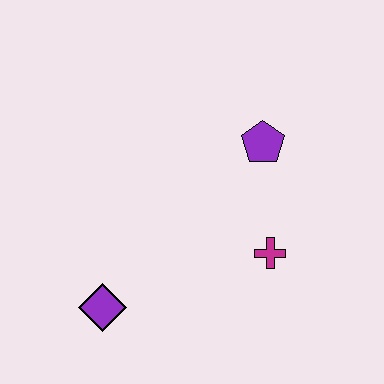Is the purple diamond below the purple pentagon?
Yes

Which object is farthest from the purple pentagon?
The purple diamond is farthest from the purple pentagon.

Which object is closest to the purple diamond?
The magenta cross is closest to the purple diamond.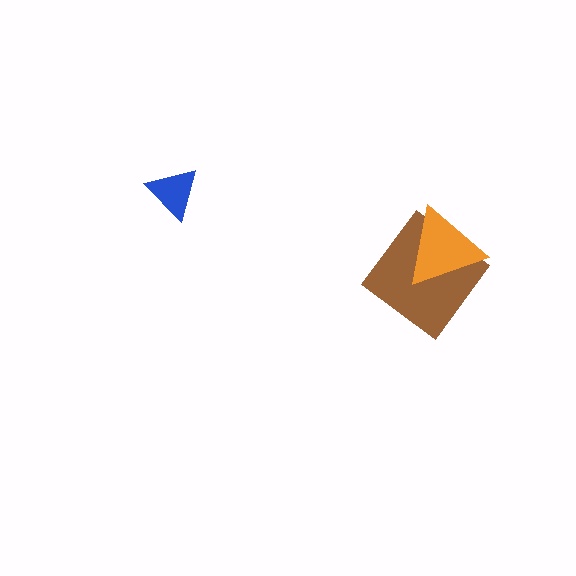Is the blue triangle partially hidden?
No, no other shape covers it.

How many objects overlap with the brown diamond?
1 object overlaps with the brown diamond.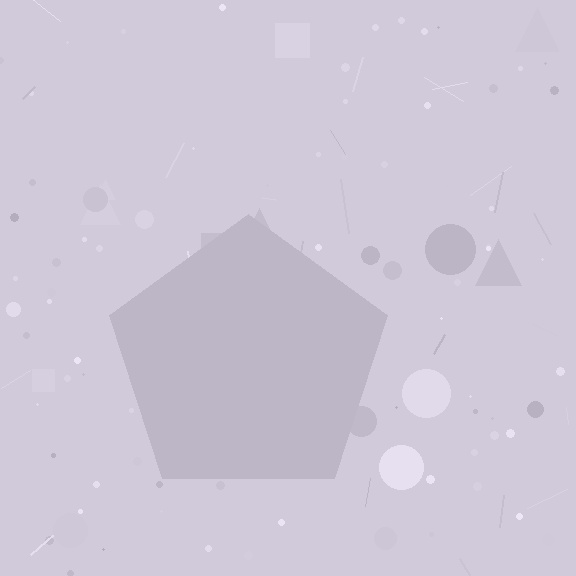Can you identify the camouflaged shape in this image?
The camouflaged shape is a pentagon.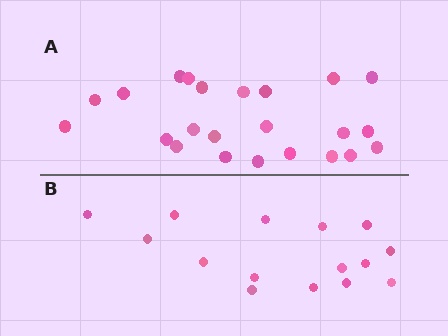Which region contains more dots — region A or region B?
Region A (the top region) has more dots.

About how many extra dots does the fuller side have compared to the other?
Region A has roughly 8 or so more dots than region B.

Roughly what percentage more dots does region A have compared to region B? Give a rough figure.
About 55% more.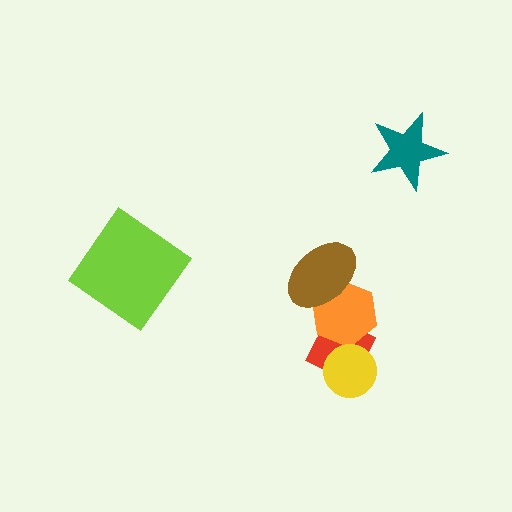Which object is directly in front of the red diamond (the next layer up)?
The orange hexagon is directly in front of the red diamond.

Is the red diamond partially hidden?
Yes, it is partially covered by another shape.